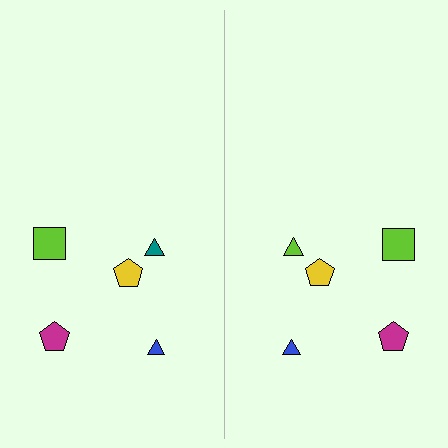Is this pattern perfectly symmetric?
No, the pattern is not perfectly symmetric. The lime triangle on the right side breaks the symmetry — its mirror counterpart is teal.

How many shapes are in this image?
There are 10 shapes in this image.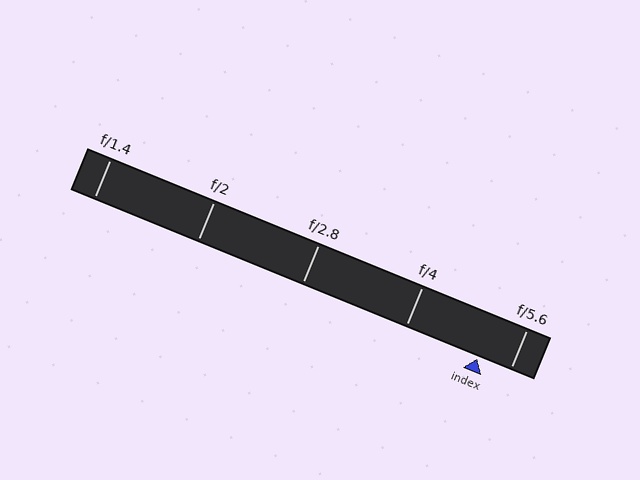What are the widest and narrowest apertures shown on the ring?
The widest aperture shown is f/1.4 and the narrowest is f/5.6.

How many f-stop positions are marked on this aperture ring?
There are 5 f-stop positions marked.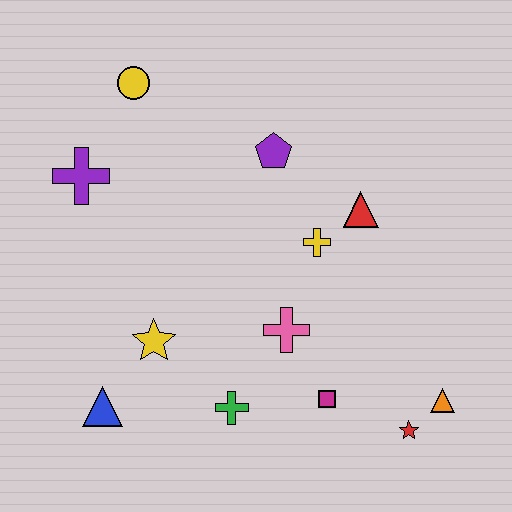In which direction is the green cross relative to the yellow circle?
The green cross is below the yellow circle.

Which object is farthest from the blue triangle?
The orange triangle is farthest from the blue triangle.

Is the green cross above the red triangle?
No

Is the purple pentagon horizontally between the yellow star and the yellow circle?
No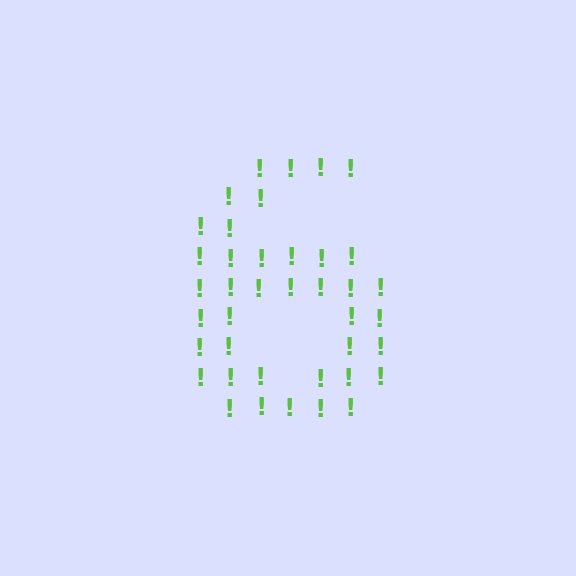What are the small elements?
The small elements are exclamation marks.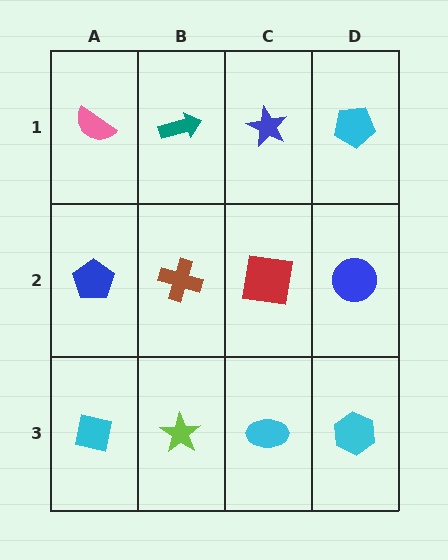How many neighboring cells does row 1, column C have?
3.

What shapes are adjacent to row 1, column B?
A brown cross (row 2, column B), a pink semicircle (row 1, column A), a blue star (row 1, column C).